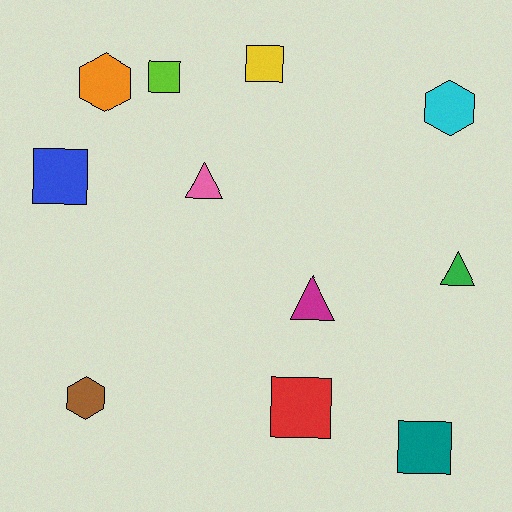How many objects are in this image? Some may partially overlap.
There are 11 objects.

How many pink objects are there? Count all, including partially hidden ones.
There is 1 pink object.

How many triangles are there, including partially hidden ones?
There are 3 triangles.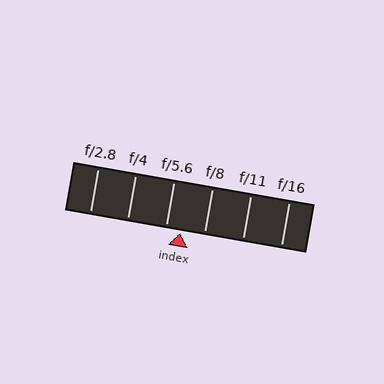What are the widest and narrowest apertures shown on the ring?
The widest aperture shown is f/2.8 and the narrowest is f/16.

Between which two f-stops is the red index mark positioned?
The index mark is between f/5.6 and f/8.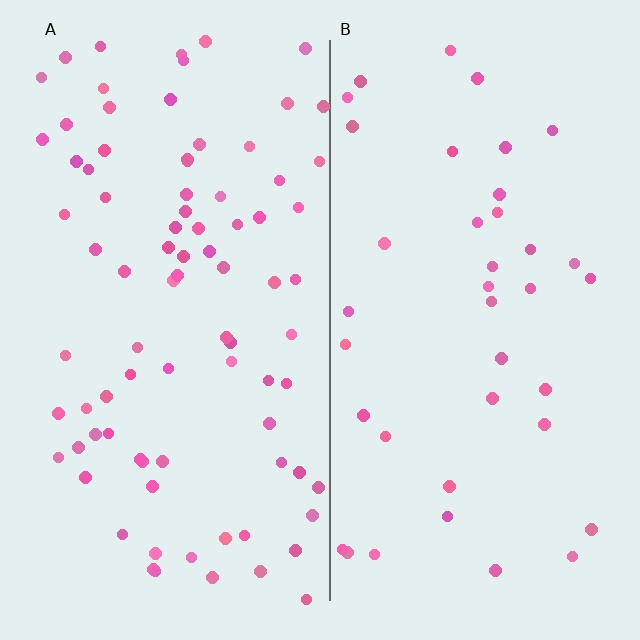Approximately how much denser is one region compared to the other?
Approximately 2.2× — region A over region B.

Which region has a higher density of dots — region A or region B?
A (the left).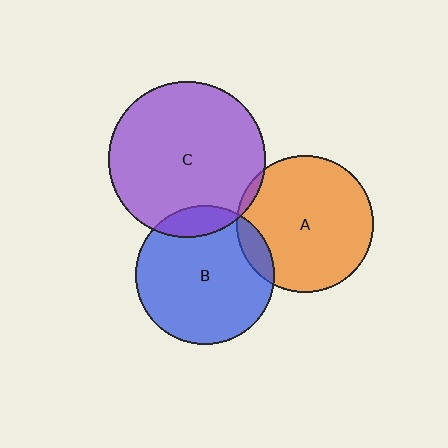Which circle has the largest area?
Circle C (purple).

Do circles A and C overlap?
Yes.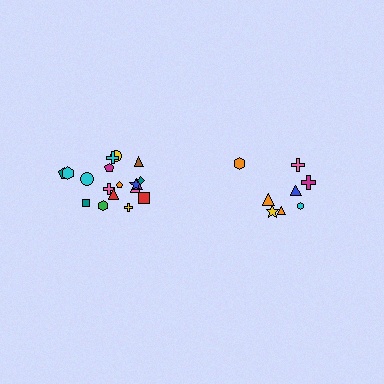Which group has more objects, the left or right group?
The left group.